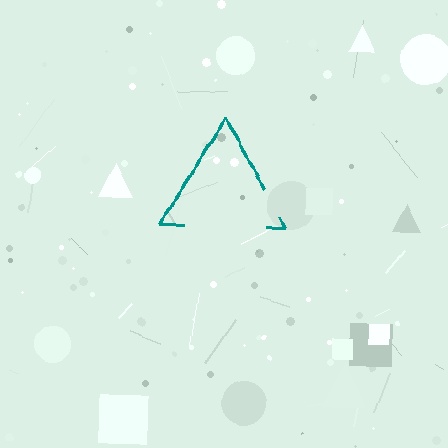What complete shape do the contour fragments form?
The contour fragments form a triangle.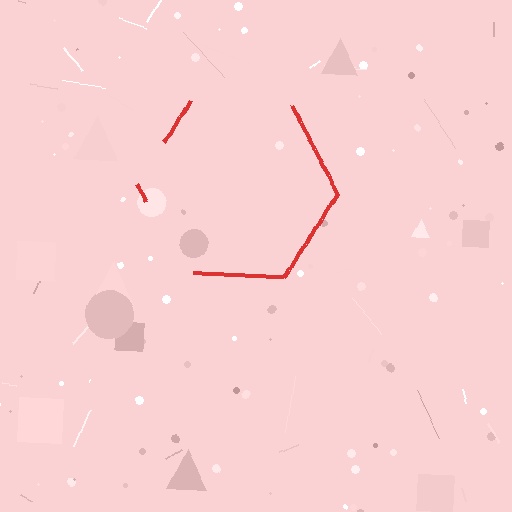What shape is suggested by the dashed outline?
The dashed outline suggests a hexagon.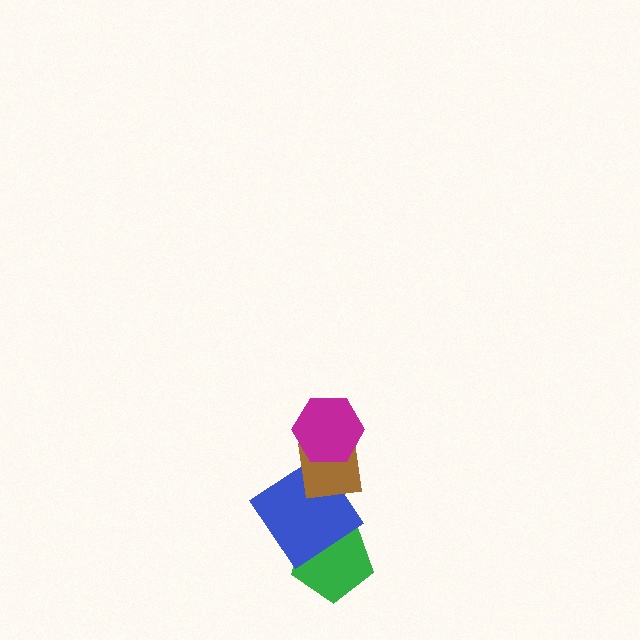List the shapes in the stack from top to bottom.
From top to bottom: the magenta hexagon, the brown square, the blue diamond, the green pentagon.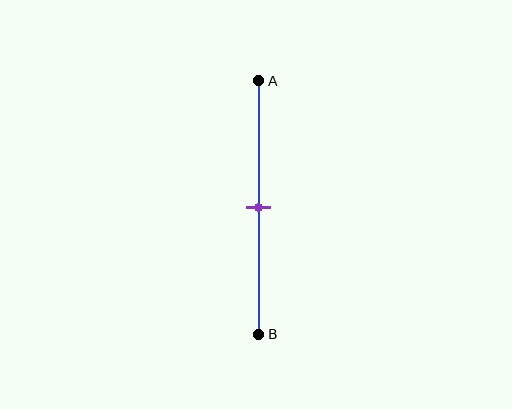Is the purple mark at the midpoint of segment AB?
Yes, the mark is approximately at the midpoint.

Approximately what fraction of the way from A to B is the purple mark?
The purple mark is approximately 50% of the way from A to B.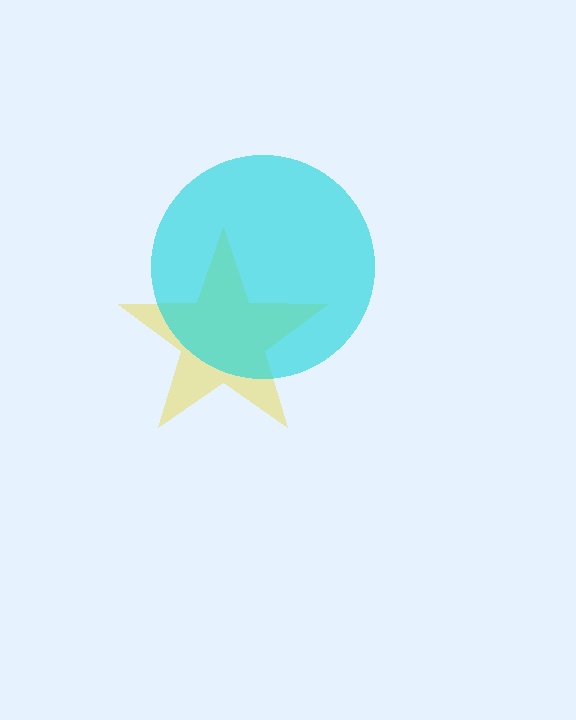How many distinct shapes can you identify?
There are 2 distinct shapes: a yellow star, a cyan circle.